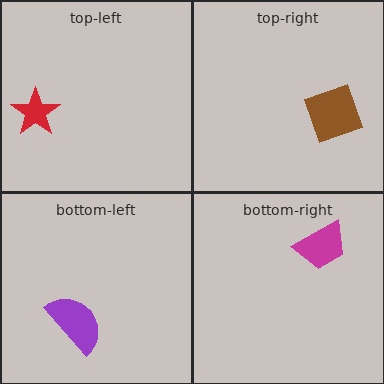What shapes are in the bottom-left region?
The purple semicircle.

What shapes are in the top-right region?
The brown diamond.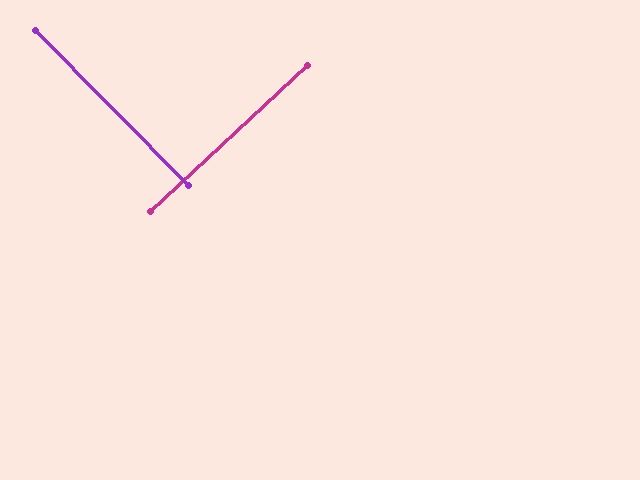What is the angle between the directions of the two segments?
Approximately 88 degrees.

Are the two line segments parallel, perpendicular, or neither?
Perpendicular — they meet at approximately 88°.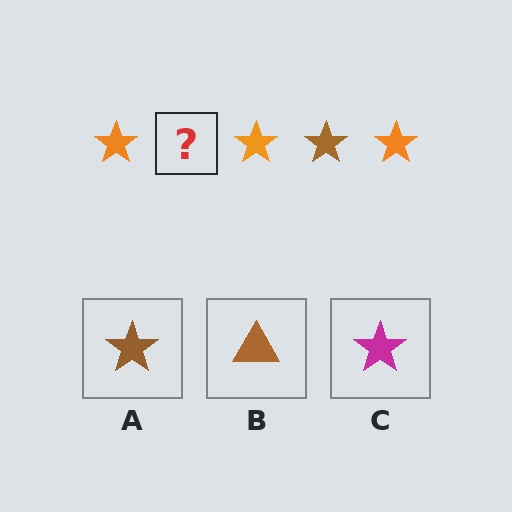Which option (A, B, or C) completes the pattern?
A.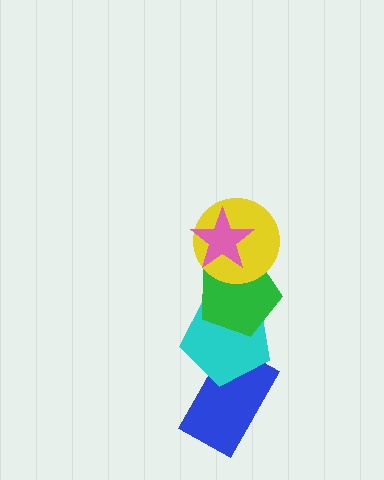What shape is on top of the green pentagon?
The yellow circle is on top of the green pentagon.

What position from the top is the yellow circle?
The yellow circle is 2nd from the top.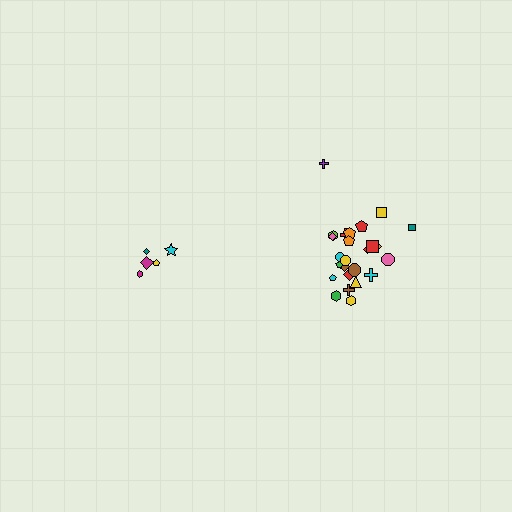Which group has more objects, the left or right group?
The right group.